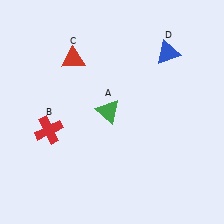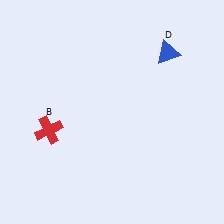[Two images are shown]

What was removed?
The red triangle (C), the green triangle (A) were removed in Image 2.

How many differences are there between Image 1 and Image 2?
There are 2 differences between the two images.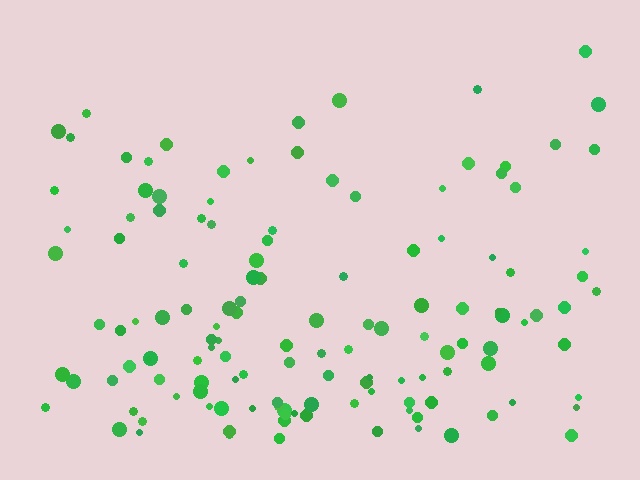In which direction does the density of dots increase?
From top to bottom, with the bottom side densest.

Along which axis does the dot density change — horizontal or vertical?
Vertical.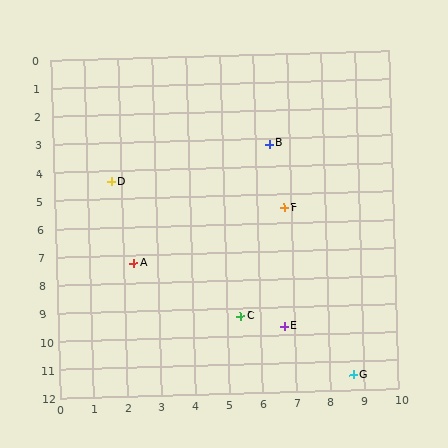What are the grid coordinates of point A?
Point A is at approximately (2.3, 7.3).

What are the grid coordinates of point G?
Point G is at approximately (8.7, 11.5).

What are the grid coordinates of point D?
Point D is at approximately (1.7, 4.4).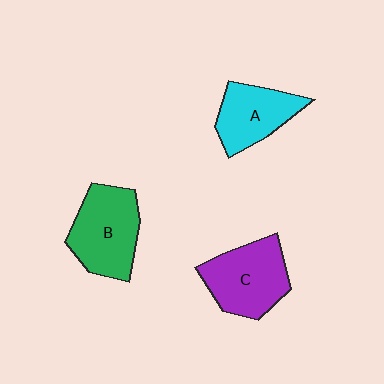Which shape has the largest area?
Shape B (green).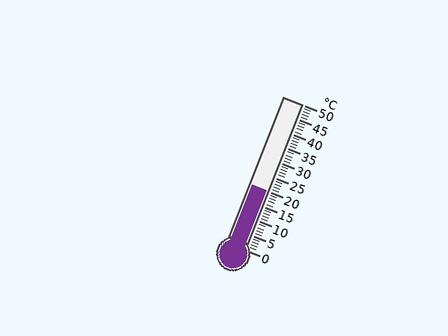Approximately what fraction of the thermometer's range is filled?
The thermometer is filled to approximately 40% of its range.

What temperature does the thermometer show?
The thermometer shows approximately 20°C.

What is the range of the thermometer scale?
The thermometer scale ranges from 0°C to 50°C.